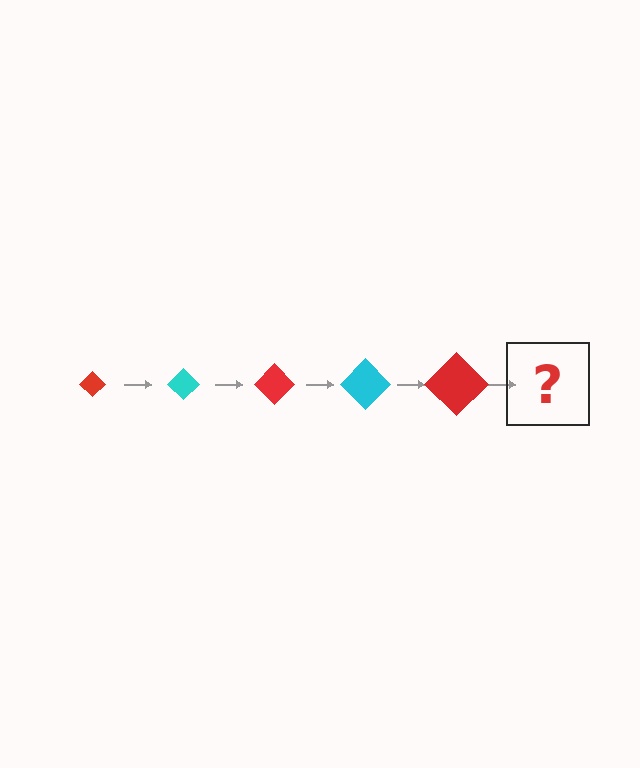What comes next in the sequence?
The next element should be a cyan diamond, larger than the previous one.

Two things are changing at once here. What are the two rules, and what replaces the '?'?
The two rules are that the diamond grows larger each step and the color cycles through red and cyan. The '?' should be a cyan diamond, larger than the previous one.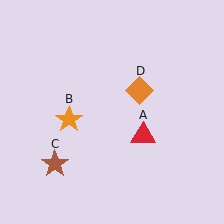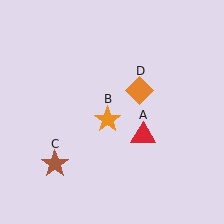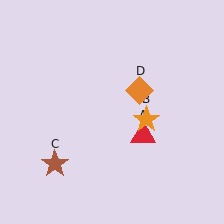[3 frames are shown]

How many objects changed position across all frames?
1 object changed position: orange star (object B).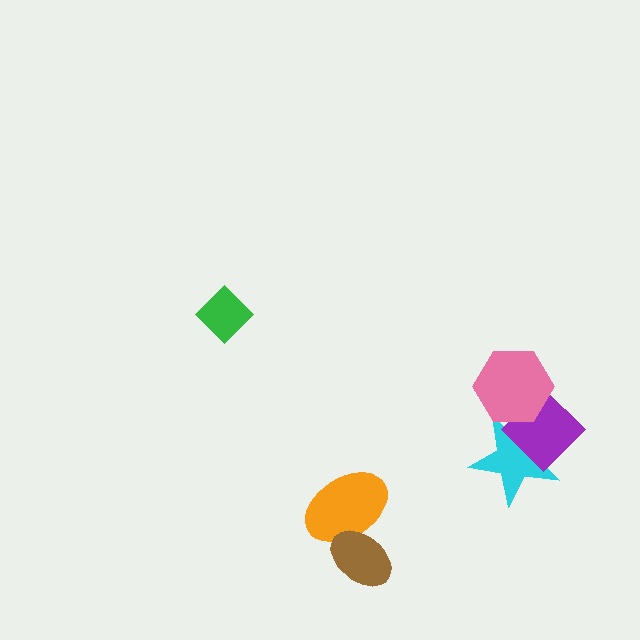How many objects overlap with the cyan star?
2 objects overlap with the cyan star.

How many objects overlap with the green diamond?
0 objects overlap with the green diamond.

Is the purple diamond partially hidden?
Yes, it is partially covered by another shape.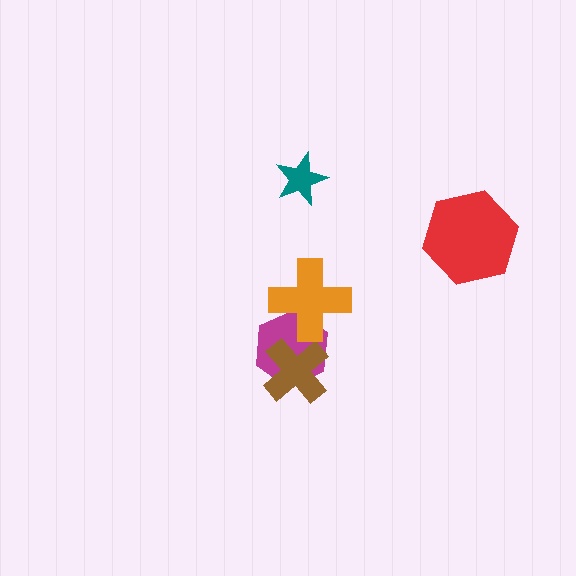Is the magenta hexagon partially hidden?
Yes, it is partially covered by another shape.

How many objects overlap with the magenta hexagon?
2 objects overlap with the magenta hexagon.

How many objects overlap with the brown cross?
1 object overlaps with the brown cross.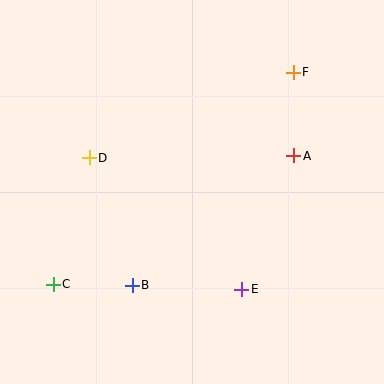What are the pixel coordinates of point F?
Point F is at (293, 72).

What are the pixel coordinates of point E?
Point E is at (242, 289).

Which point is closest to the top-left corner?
Point D is closest to the top-left corner.